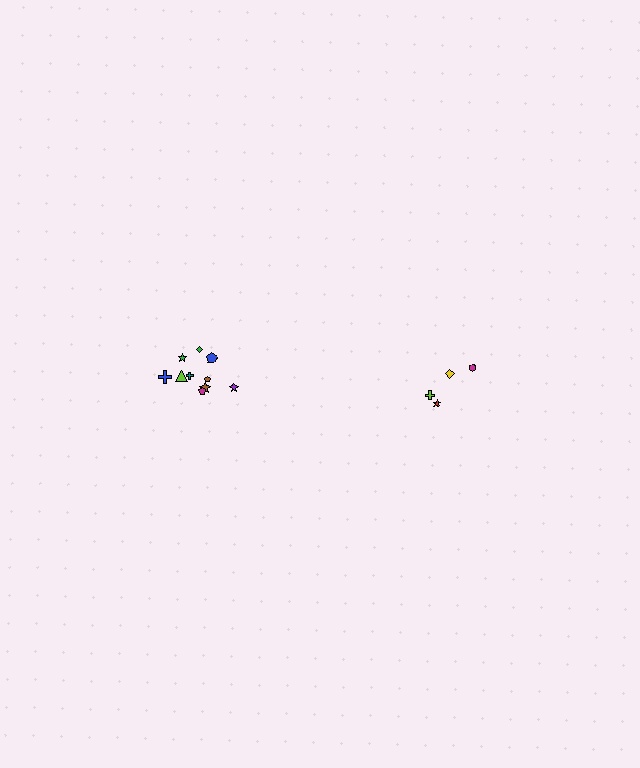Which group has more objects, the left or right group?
The left group.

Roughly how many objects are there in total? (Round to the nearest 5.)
Roughly 15 objects in total.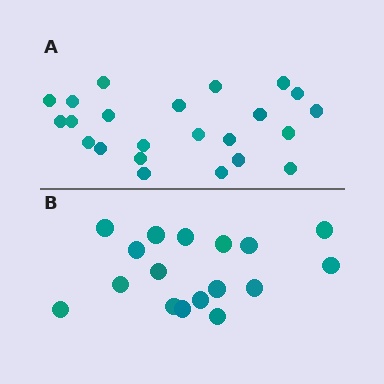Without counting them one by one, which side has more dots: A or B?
Region A (the top region) has more dots.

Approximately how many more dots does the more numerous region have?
Region A has about 6 more dots than region B.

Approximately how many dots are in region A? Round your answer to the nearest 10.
About 20 dots. (The exact count is 23, which rounds to 20.)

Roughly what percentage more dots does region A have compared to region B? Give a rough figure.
About 35% more.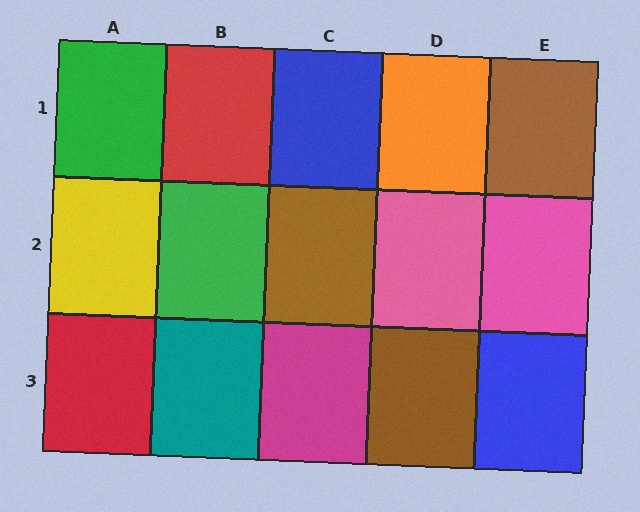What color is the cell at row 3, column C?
Magenta.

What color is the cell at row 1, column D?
Orange.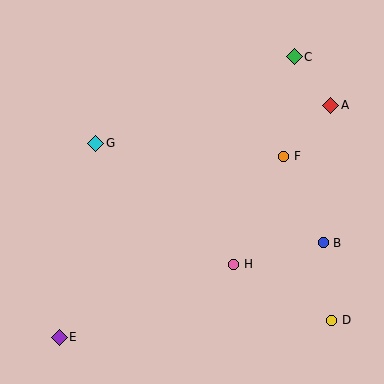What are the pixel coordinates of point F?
Point F is at (284, 156).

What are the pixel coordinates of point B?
Point B is at (323, 243).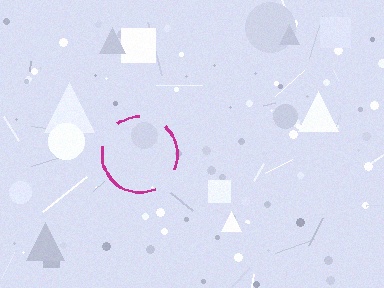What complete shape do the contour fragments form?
The contour fragments form a circle.